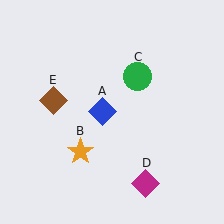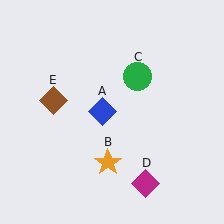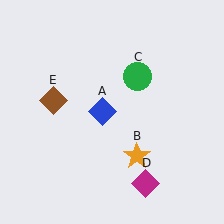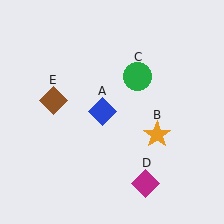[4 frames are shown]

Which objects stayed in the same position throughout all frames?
Blue diamond (object A) and green circle (object C) and magenta diamond (object D) and brown diamond (object E) remained stationary.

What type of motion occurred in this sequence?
The orange star (object B) rotated counterclockwise around the center of the scene.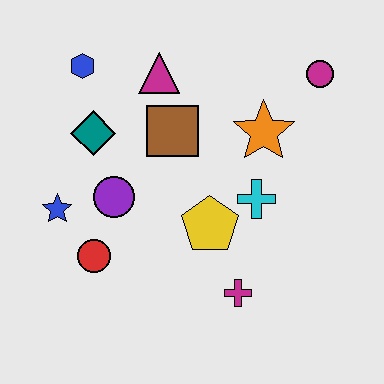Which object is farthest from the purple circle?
The magenta circle is farthest from the purple circle.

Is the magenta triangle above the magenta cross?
Yes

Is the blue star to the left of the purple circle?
Yes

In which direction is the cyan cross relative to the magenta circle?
The cyan cross is below the magenta circle.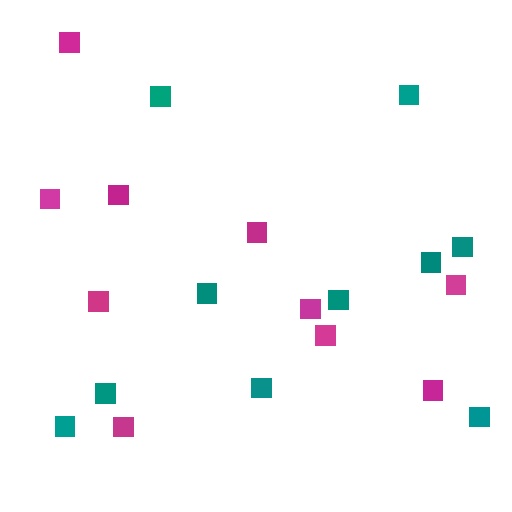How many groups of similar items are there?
There are 2 groups: one group of magenta squares (10) and one group of teal squares (10).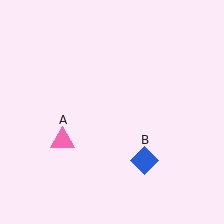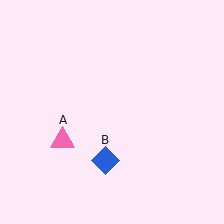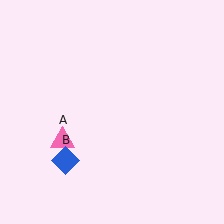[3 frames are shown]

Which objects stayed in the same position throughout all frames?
Pink triangle (object A) remained stationary.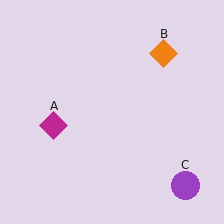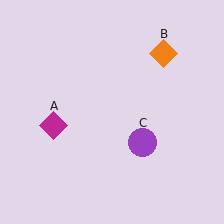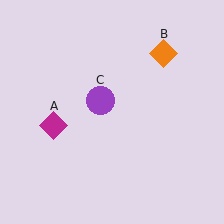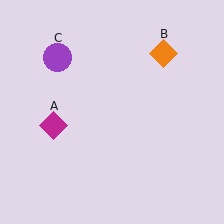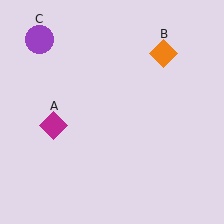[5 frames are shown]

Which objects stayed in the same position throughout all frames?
Magenta diamond (object A) and orange diamond (object B) remained stationary.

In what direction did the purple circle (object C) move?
The purple circle (object C) moved up and to the left.